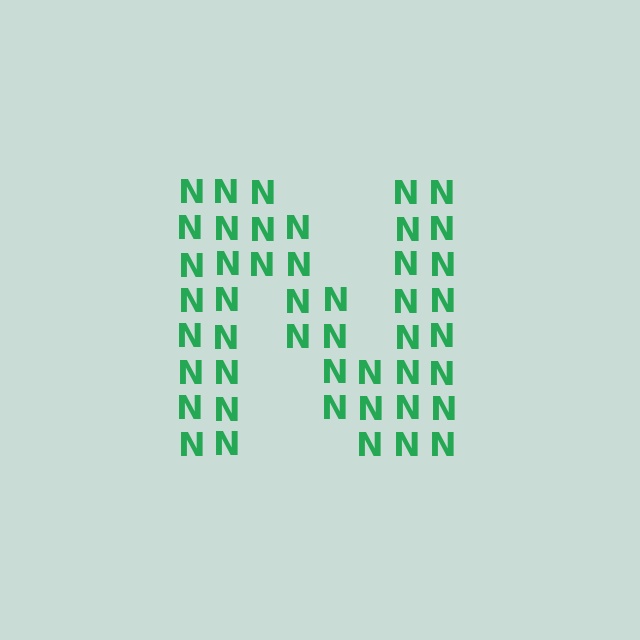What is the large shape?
The large shape is the letter N.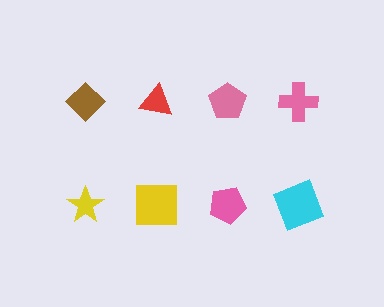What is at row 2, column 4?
A cyan square.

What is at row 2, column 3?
A pink pentagon.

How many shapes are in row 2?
4 shapes.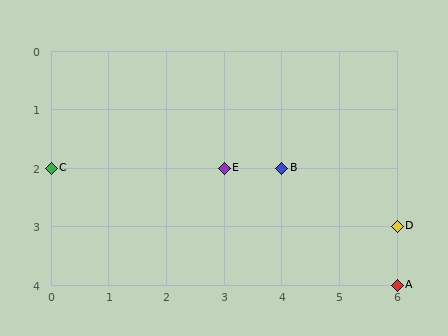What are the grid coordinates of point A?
Point A is at grid coordinates (6, 4).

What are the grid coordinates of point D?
Point D is at grid coordinates (6, 3).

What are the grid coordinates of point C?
Point C is at grid coordinates (0, 2).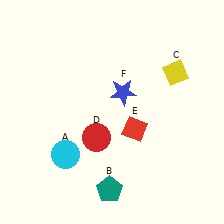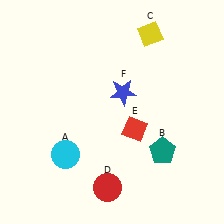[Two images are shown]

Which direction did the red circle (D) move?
The red circle (D) moved down.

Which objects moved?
The objects that moved are: the teal pentagon (B), the yellow diamond (C), the red circle (D).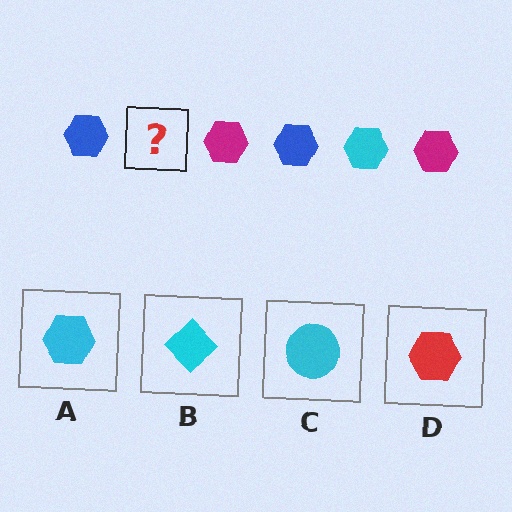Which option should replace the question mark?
Option A.